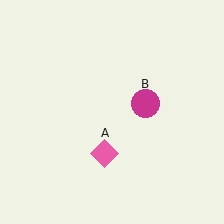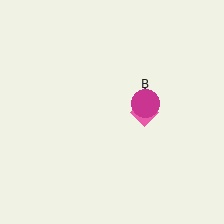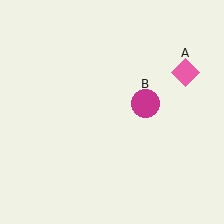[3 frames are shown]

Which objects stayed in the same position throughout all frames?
Magenta circle (object B) remained stationary.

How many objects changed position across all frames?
1 object changed position: pink diamond (object A).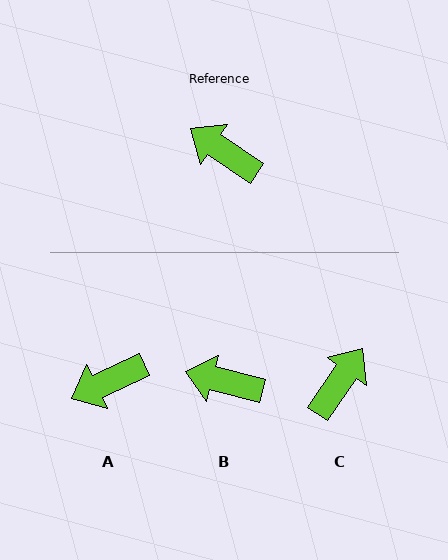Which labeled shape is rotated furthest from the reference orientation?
C, about 91 degrees away.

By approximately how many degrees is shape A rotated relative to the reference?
Approximately 59 degrees counter-clockwise.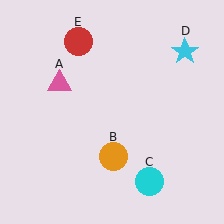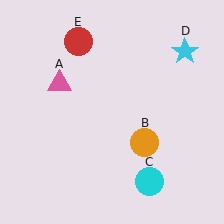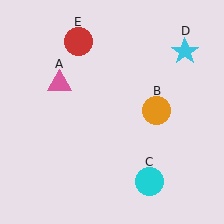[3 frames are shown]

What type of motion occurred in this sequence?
The orange circle (object B) rotated counterclockwise around the center of the scene.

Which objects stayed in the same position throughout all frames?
Pink triangle (object A) and cyan circle (object C) and cyan star (object D) and red circle (object E) remained stationary.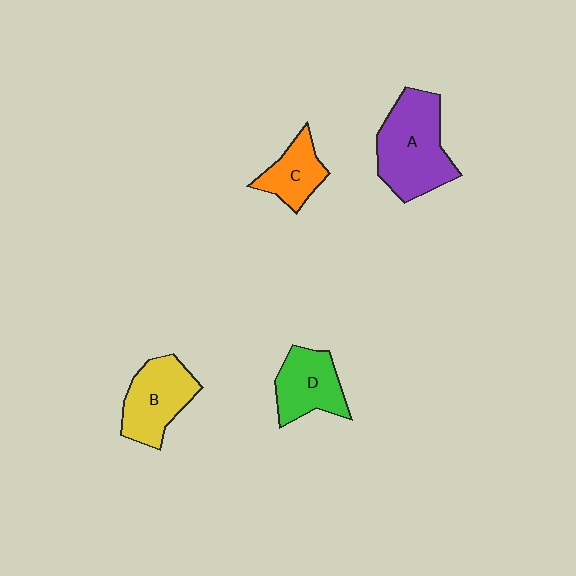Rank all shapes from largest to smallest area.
From largest to smallest: A (purple), B (yellow), D (green), C (orange).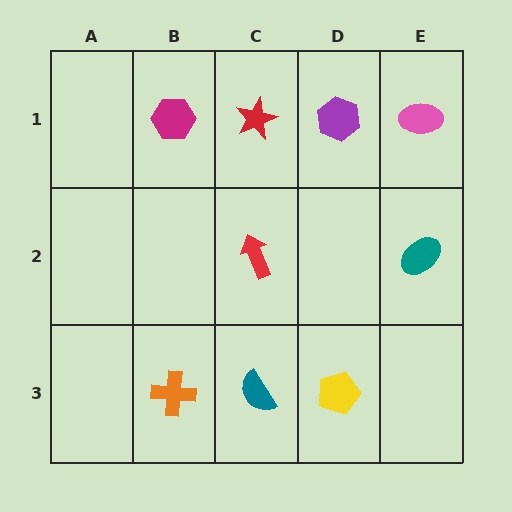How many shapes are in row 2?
2 shapes.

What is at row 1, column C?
A red star.